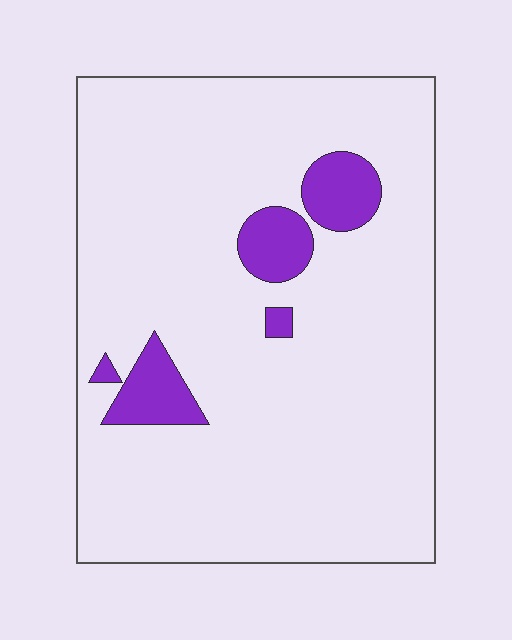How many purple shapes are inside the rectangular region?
5.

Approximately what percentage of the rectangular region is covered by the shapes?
Approximately 10%.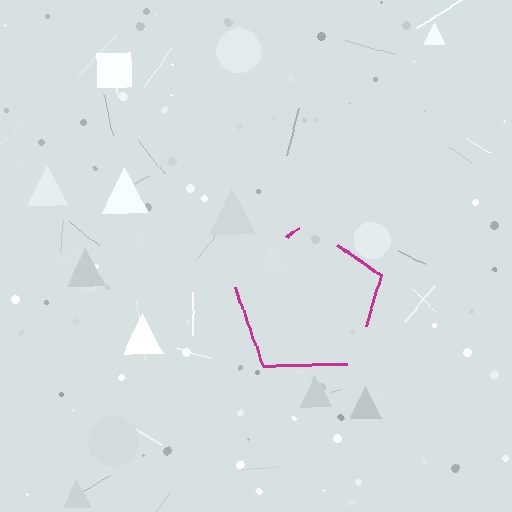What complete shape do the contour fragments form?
The contour fragments form a pentagon.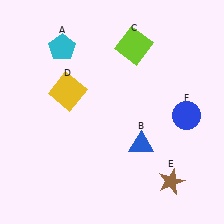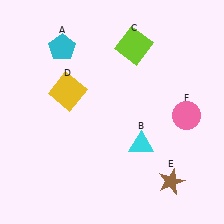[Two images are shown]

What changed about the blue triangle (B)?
In Image 1, B is blue. In Image 2, it changed to cyan.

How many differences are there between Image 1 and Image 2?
There are 2 differences between the two images.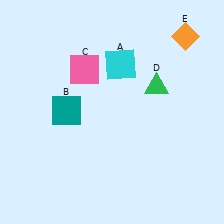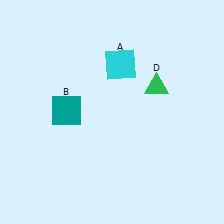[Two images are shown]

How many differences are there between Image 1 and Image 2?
There are 2 differences between the two images.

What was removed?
The pink square (C), the orange diamond (E) were removed in Image 2.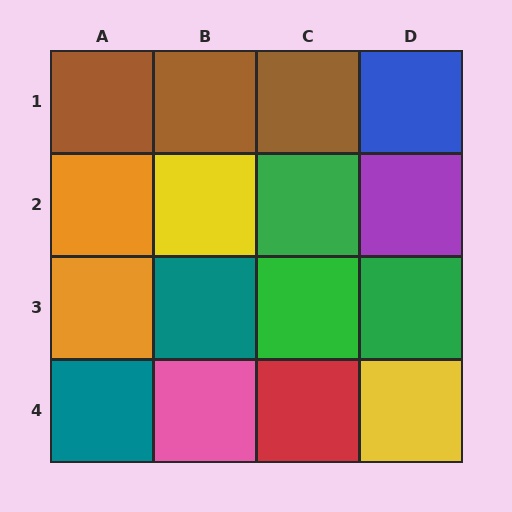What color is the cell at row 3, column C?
Green.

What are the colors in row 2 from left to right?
Orange, yellow, green, purple.